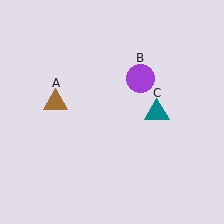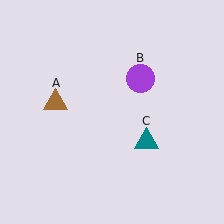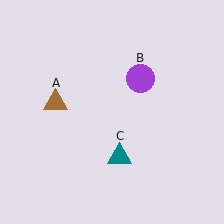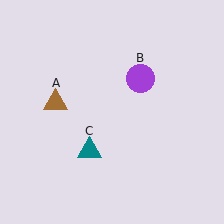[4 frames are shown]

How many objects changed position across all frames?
1 object changed position: teal triangle (object C).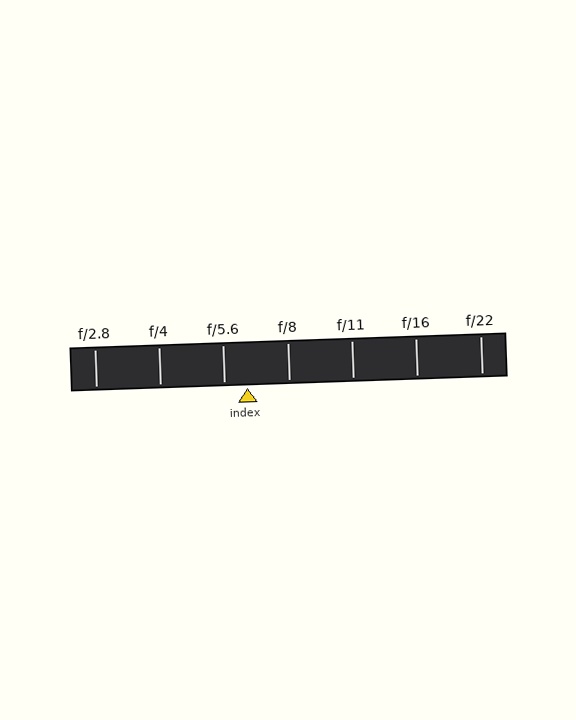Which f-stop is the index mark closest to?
The index mark is closest to f/5.6.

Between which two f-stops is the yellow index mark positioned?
The index mark is between f/5.6 and f/8.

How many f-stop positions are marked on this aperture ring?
There are 7 f-stop positions marked.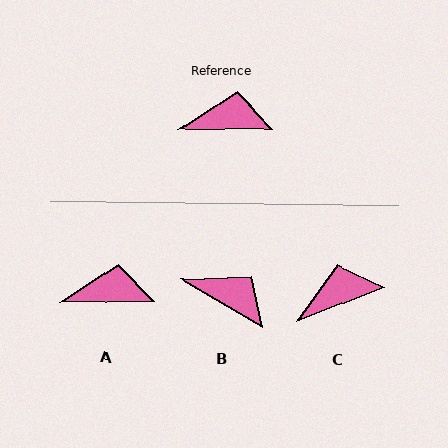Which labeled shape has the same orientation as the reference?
A.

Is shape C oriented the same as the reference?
No, it is off by about 20 degrees.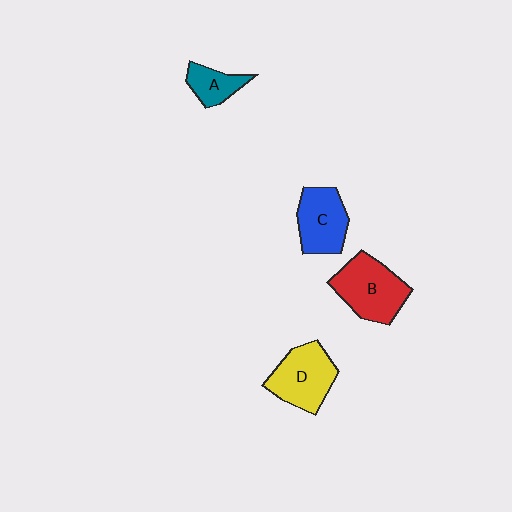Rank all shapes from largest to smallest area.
From largest to smallest: B (red), D (yellow), C (blue), A (teal).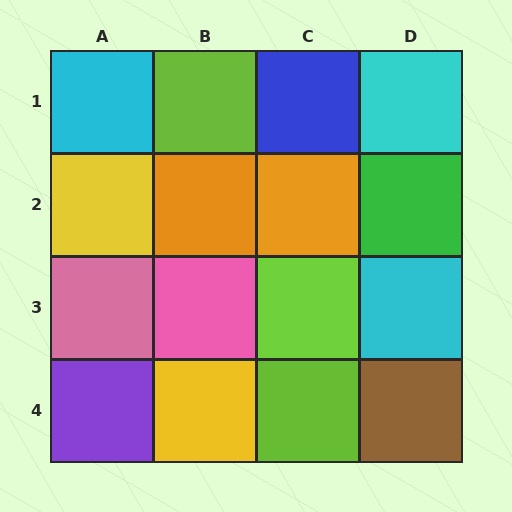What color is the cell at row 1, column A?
Cyan.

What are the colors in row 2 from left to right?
Yellow, orange, orange, green.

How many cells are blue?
1 cell is blue.